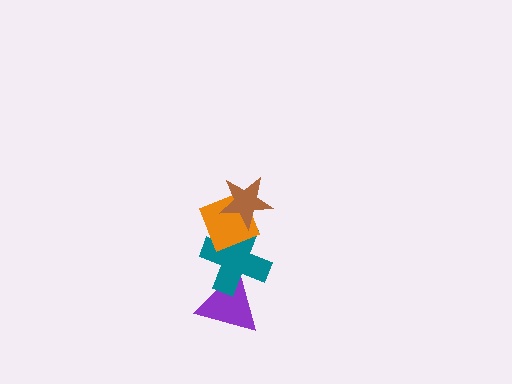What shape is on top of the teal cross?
The orange diamond is on top of the teal cross.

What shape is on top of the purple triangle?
The teal cross is on top of the purple triangle.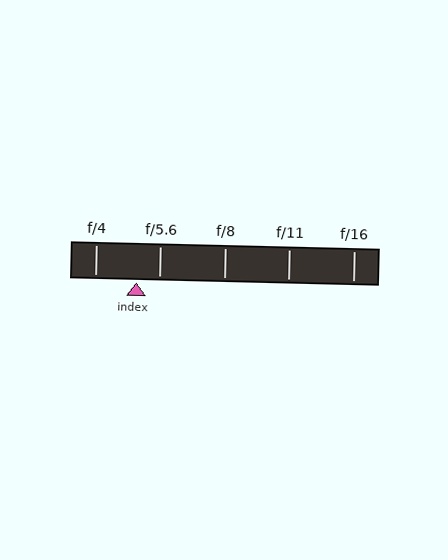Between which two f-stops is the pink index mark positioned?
The index mark is between f/4 and f/5.6.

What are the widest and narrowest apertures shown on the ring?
The widest aperture shown is f/4 and the narrowest is f/16.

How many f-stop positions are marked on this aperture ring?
There are 5 f-stop positions marked.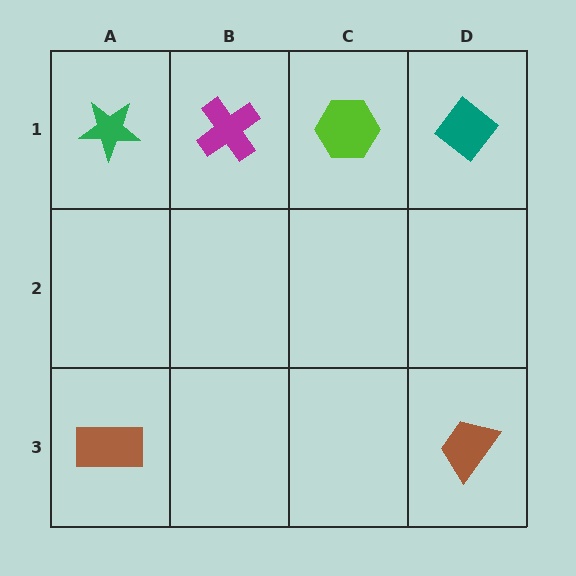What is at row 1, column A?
A green star.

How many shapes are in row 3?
2 shapes.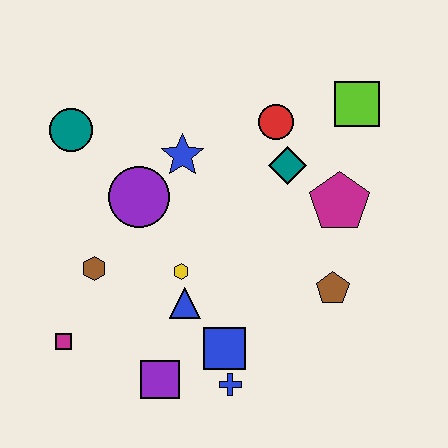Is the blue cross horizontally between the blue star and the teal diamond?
Yes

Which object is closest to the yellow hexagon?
The blue triangle is closest to the yellow hexagon.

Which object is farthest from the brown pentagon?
The teal circle is farthest from the brown pentagon.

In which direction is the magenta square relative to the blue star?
The magenta square is below the blue star.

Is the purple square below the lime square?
Yes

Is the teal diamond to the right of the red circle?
Yes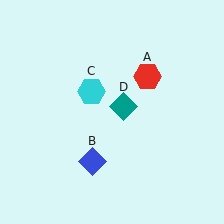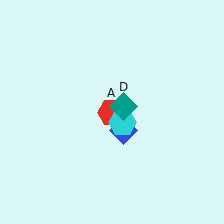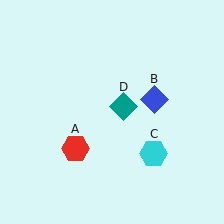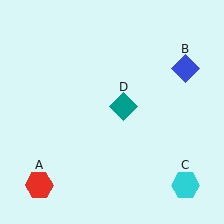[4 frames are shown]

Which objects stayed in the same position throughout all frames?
Teal diamond (object D) remained stationary.